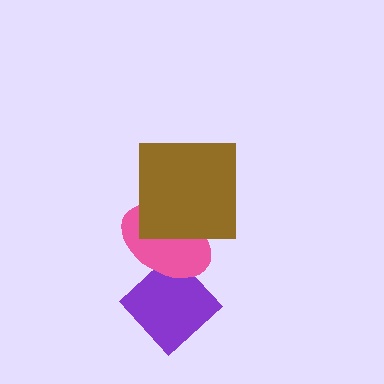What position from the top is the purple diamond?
The purple diamond is 3rd from the top.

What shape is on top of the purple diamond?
The pink ellipse is on top of the purple diamond.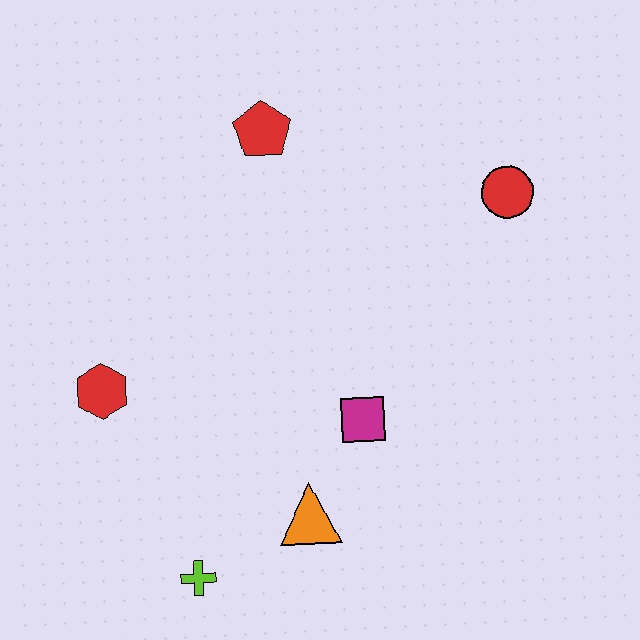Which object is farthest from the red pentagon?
The lime cross is farthest from the red pentagon.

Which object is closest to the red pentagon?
The red circle is closest to the red pentagon.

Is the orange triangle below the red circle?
Yes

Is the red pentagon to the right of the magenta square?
No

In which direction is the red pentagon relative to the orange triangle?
The red pentagon is above the orange triangle.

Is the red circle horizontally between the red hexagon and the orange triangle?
No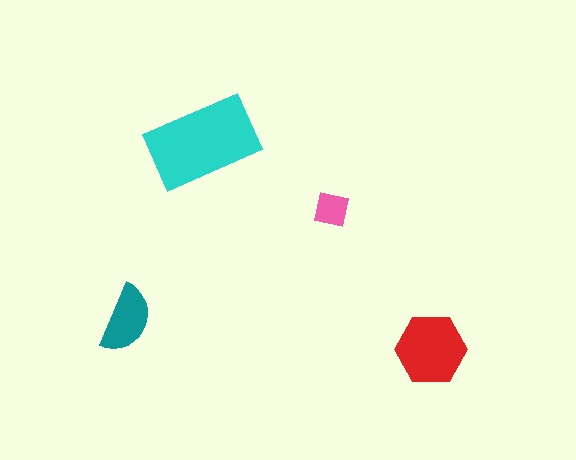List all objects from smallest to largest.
The pink square, the teal semicircle, the red hexagon, the cyan rectangle.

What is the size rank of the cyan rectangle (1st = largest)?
1st.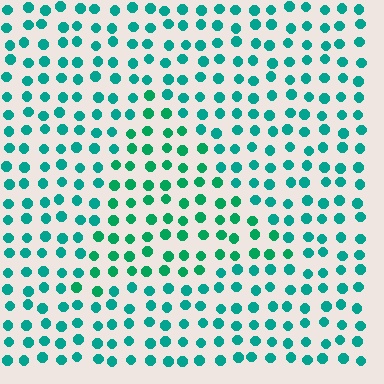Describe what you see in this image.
The image is filled with small teal elements in a uniform arrangement. A triangle-shaped region is visible where the elements are tinted to a slightly different hue, forming a subtle color boundary.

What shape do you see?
I see a triangle.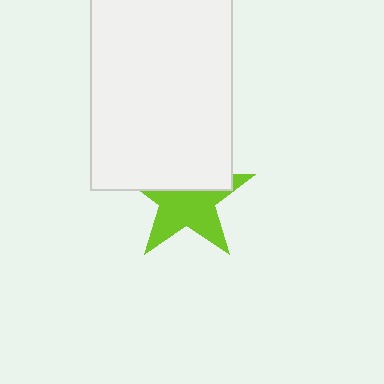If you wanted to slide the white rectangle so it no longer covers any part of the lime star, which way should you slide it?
Slide it up — that is the most direct way to separate the two shapes.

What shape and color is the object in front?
The object in front is a white rectangle.